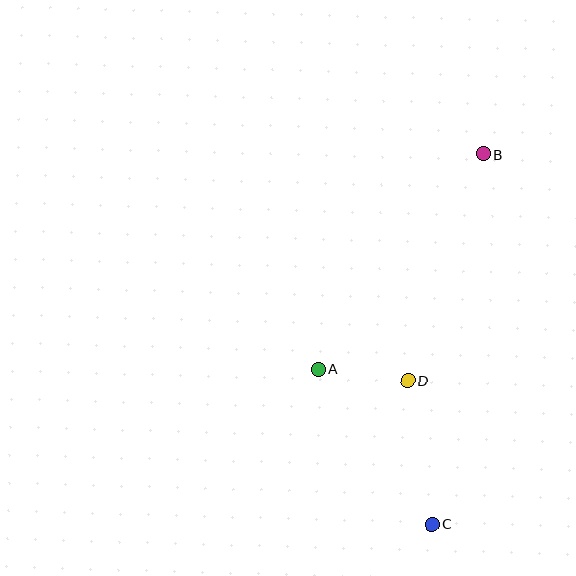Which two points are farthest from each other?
Points B and C are farthest from each other.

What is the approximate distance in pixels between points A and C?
The distance between A and C is approximately 193 pixels.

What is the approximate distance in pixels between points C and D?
The distance between C and D is approximately 146 pixels.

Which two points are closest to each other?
Points A and D are closest to each other.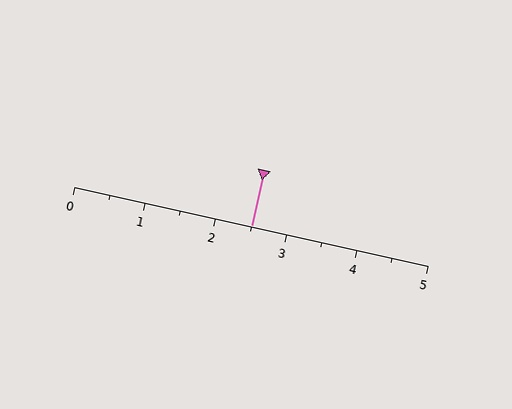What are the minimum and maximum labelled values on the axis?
The axis runs from 0 to 5.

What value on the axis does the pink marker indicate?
The marker indicates approximately 2.5.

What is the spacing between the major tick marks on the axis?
The major ticks are spaced 1 apart.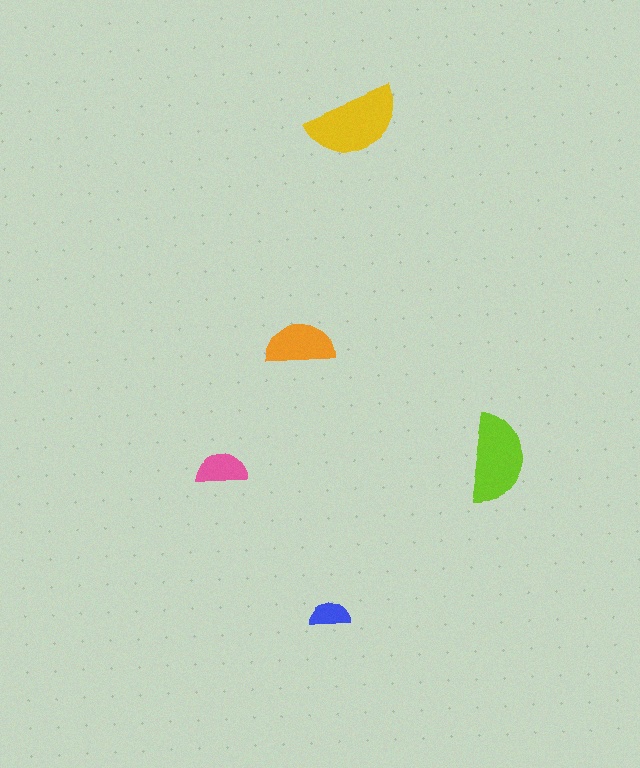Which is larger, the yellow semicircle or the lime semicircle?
The yellow one.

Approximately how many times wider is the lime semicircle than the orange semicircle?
About 1.5 times wider.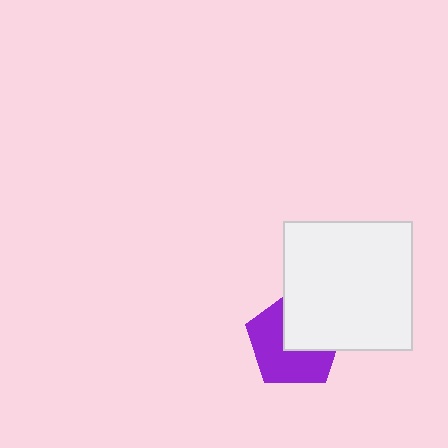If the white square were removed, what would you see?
You would see the complete purple pentagon.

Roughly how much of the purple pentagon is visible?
About half of it is visible (roughly 57%).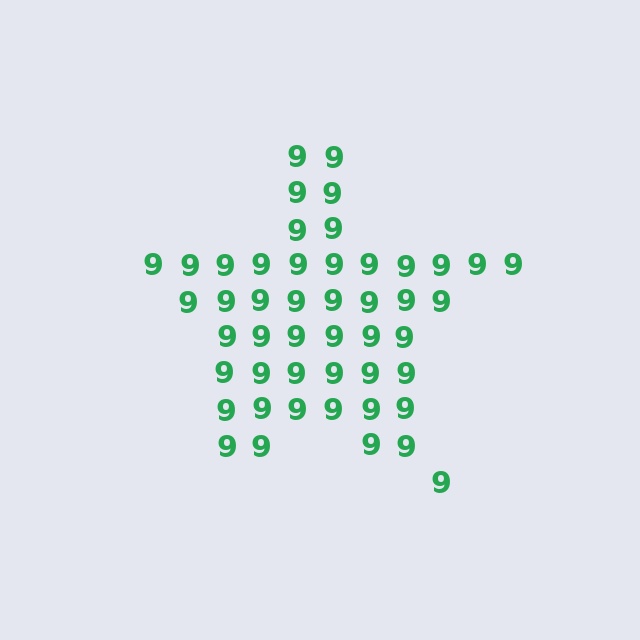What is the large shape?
The large shape is a star.